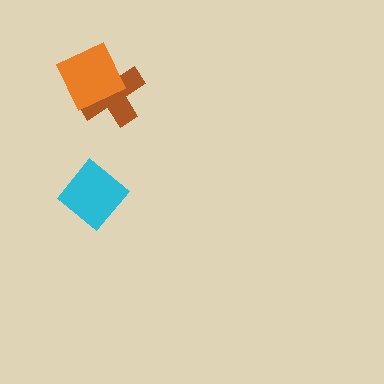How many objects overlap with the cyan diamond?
0 objects overlap with the cyan diamond.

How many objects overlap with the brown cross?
1 object overlaps with the brown cross.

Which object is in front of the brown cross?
The orange diamond is in front of the brown cross.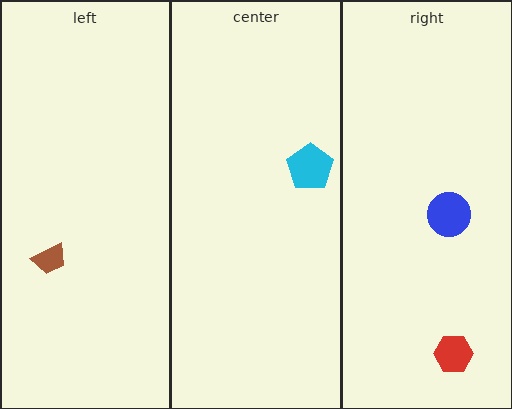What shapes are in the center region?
The cyan pentagon.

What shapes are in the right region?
The red hexagon, the blue circle.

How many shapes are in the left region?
1.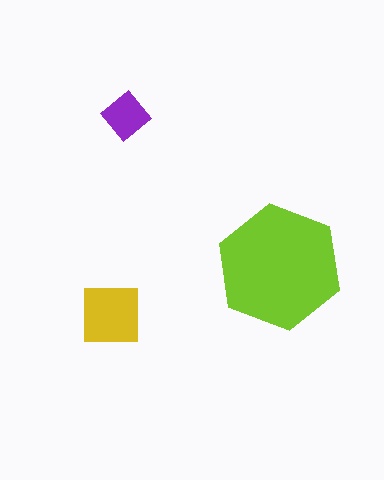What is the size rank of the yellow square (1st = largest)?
2nd.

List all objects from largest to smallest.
The lime hexagon, the yellow square, the purple diamond.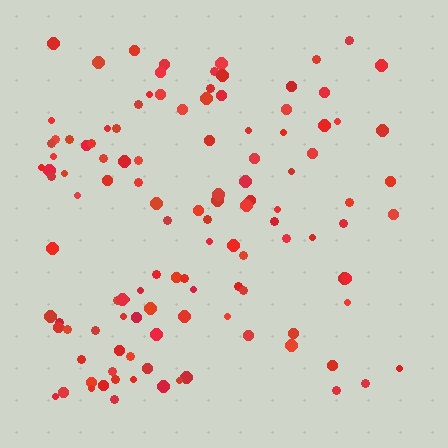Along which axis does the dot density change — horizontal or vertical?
Horizontal.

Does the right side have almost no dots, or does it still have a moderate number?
Still a moderate number, just noticeably fewer than the left.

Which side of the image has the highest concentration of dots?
The left.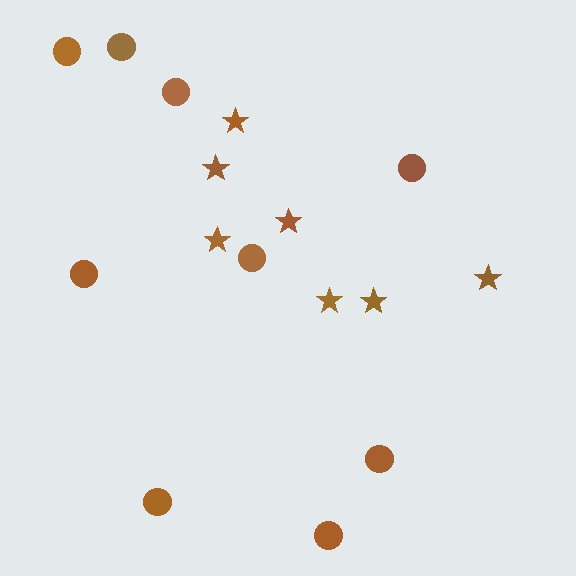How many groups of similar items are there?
There are 2 groups: one group of stars (7) and one group of circles (9).